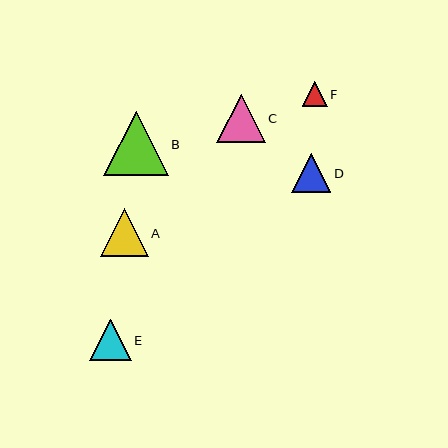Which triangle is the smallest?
Triangle F is the smallest with a size of approximately 25 pixels.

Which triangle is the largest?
Triangle B is the largest with a size of approximately 65 pixels.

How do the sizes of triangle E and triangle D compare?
Triangle E and triangle D are approximately the same size.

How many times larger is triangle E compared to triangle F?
Triangle E is approximately 1.7 times the size of triangle F.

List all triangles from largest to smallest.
From largest to smallest: B, C, A, E, D, F.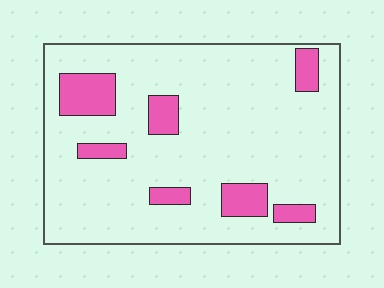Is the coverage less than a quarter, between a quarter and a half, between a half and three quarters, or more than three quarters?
Less than a quarter.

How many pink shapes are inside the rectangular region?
7.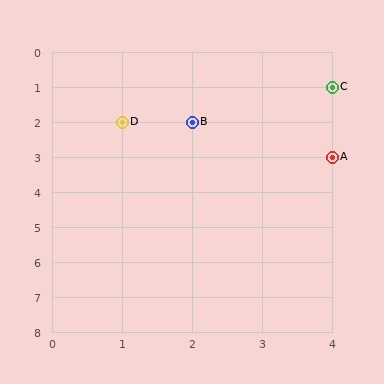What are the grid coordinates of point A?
Point A is at grid coordinates (4, 3).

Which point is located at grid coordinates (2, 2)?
Point B is at (2, 2).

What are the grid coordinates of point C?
Point C is at grid coordinates (4, 1).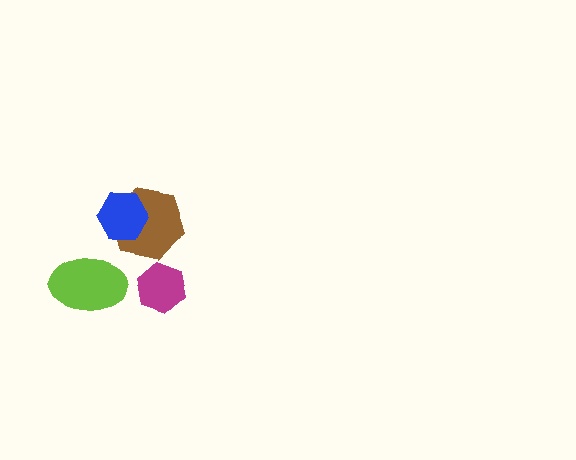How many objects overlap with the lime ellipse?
0 objects overlap with the lime ellipse.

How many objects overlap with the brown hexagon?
1 object overlaps with the brown hexagon.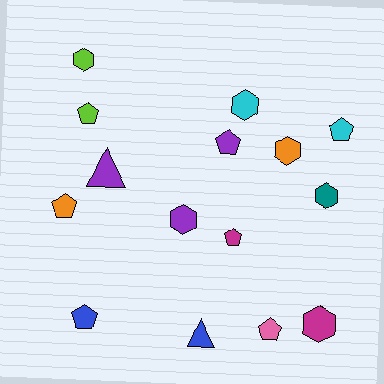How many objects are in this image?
There are 15 objects.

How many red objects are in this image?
There are no red objects.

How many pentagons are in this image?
There are 7 pentagons.